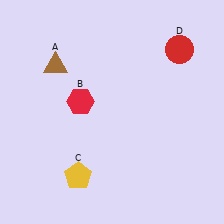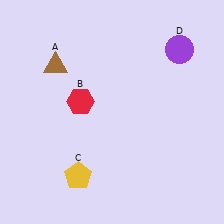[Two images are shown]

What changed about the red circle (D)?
In Image 1, D is red. In Image 2, it changed to purple.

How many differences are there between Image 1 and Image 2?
There is 1 difference between the two images.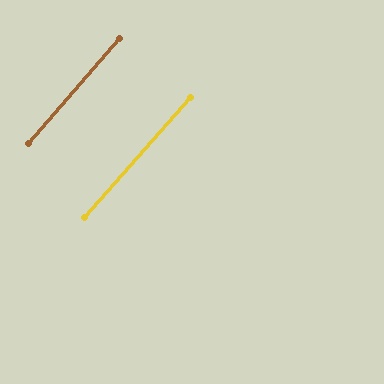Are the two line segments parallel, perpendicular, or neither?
Parallel — their directions differ by only 0.7°.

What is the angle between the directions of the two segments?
Approximately 1 degree.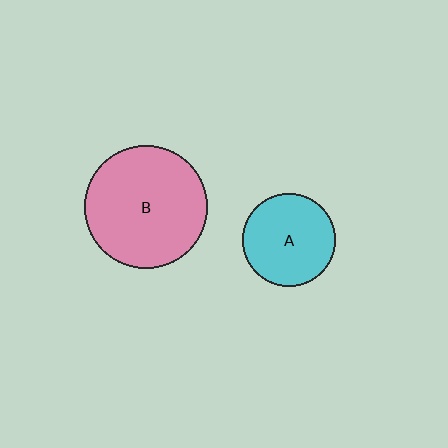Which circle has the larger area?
Circle B (pink).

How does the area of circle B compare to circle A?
Approximately 1.8 times.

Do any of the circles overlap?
No, none of the circles overlap.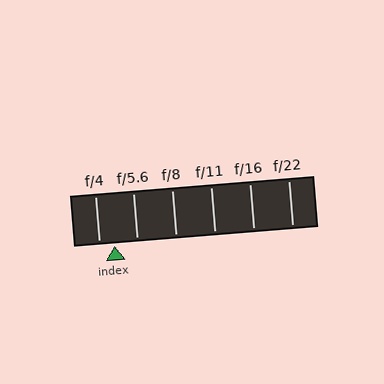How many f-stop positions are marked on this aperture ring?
There are 6 f-stop positions marked.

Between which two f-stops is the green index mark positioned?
The index mark is between f/4 and f/5.6.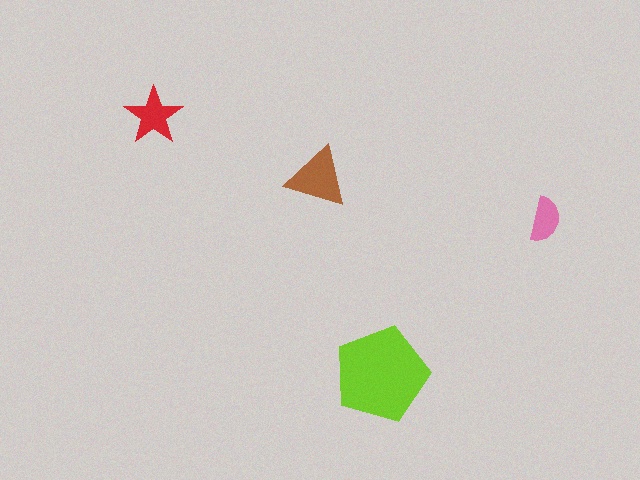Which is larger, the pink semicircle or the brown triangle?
The brown triangle.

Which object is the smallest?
The pink semicircle.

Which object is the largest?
The lime pentagon.